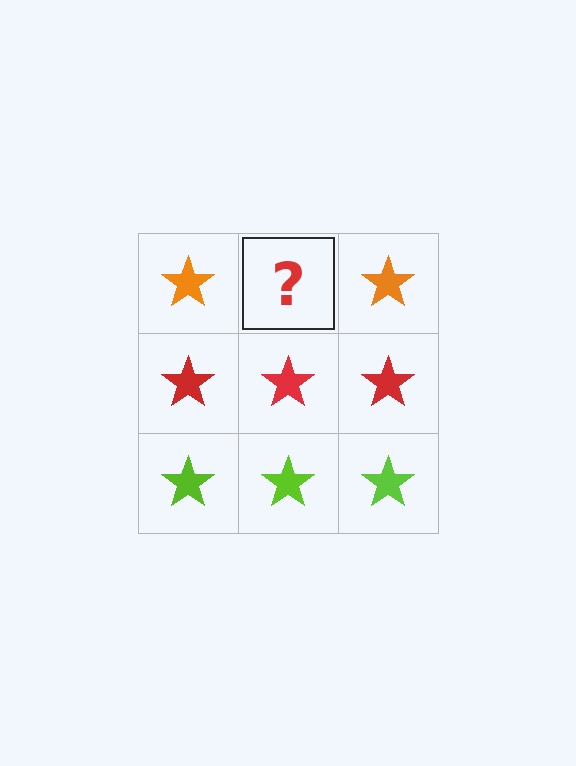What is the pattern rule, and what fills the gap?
The rule is that each row has a consistent color. The gap should be filled with an orange star.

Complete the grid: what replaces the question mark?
The question mark should be replaced with an orange star.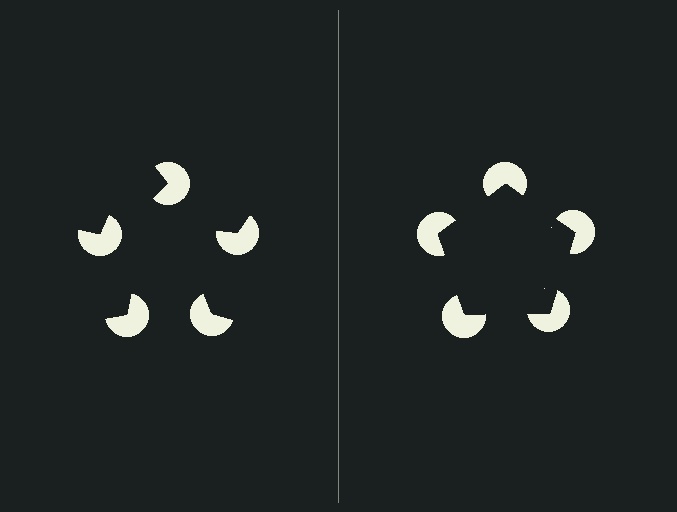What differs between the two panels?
The pac-man discs are positioned identically on both sides; only the wedge orientations differ. On the right they align to a pentagon; on the left they are misaligned.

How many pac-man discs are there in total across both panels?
10 — 5 on each side.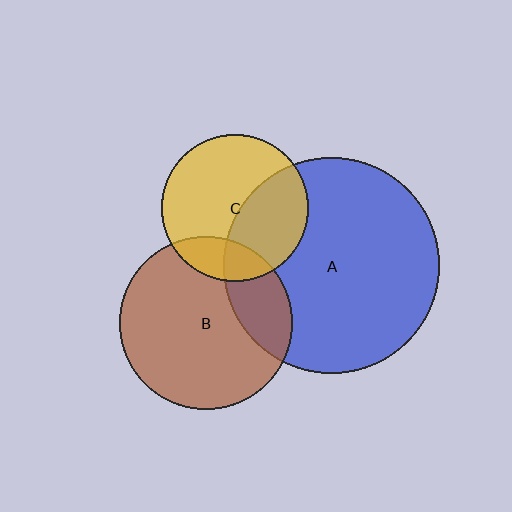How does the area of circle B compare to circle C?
Approximately 1.4 times.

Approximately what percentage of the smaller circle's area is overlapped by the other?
Approximately 20%.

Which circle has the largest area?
Circle A (blue).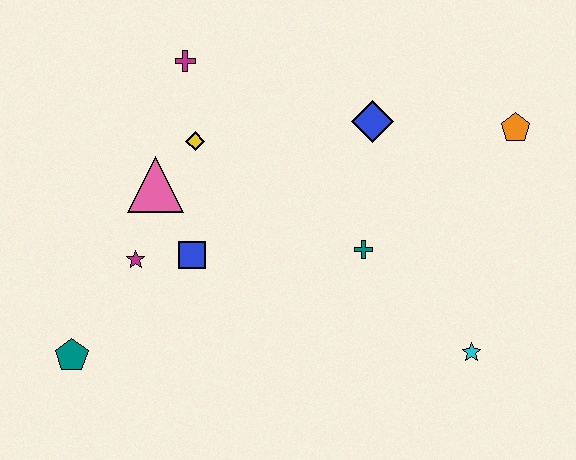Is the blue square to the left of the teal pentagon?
No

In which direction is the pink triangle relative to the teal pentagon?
The pink triangle is above the teal pentagon.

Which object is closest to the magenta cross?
The yellow diamond is closest to the magenta cross.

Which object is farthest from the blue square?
The orange pentagon is farthest from the blue square.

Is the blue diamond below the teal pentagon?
No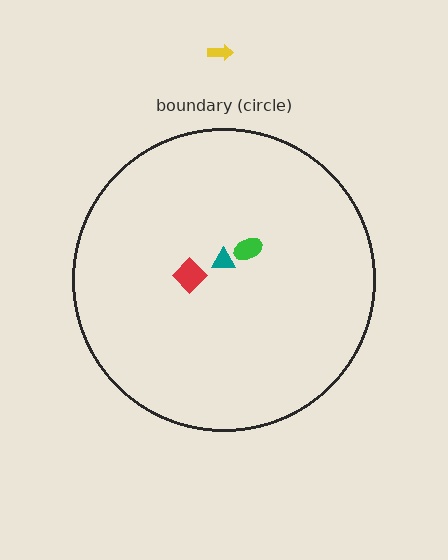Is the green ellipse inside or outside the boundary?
Inside.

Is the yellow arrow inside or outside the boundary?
Outside.